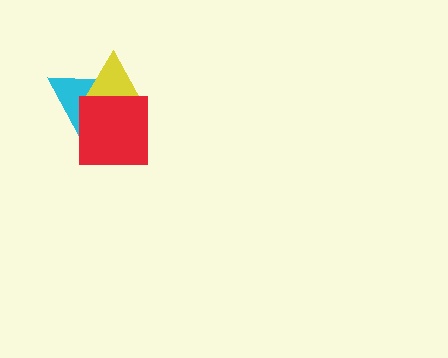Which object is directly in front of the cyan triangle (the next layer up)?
The yellow triangle is directly in front of the cyan triangle.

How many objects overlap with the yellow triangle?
2 objects overlap with the yellow triangle.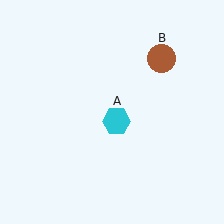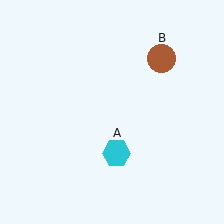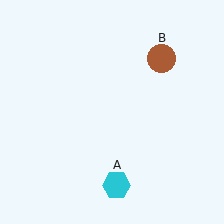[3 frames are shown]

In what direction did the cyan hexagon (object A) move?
The cyan hexagon (object A) moved down.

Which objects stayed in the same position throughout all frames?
Brown circle (object B) remained stationary.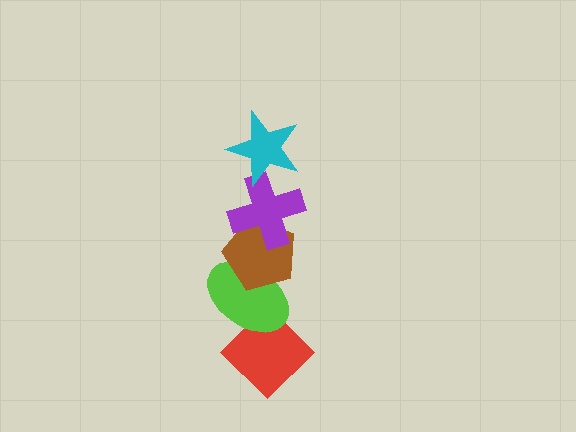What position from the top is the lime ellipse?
The lime ellipse is 4th from the top.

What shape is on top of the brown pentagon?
The purple cross is on top of the brown pentagon.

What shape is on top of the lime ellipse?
The brown pentagon is on top of the lime ellipse.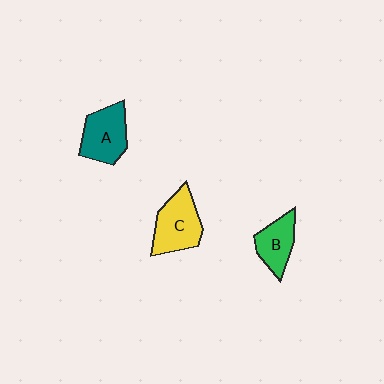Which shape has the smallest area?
Shape B (green).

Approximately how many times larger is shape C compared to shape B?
Approximately 1.4 times.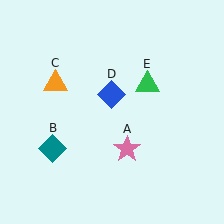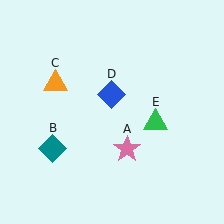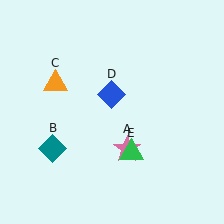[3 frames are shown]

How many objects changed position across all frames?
1 object changed position: green triangle (object E).